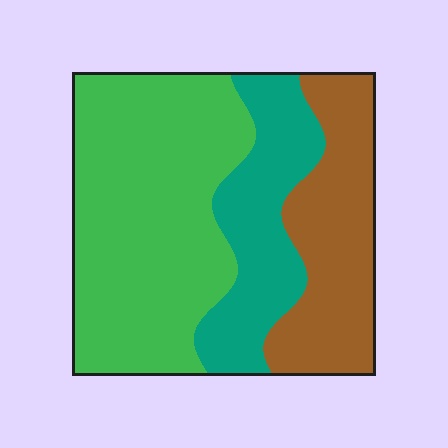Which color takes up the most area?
Green, at roughly 50%.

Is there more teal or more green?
Green.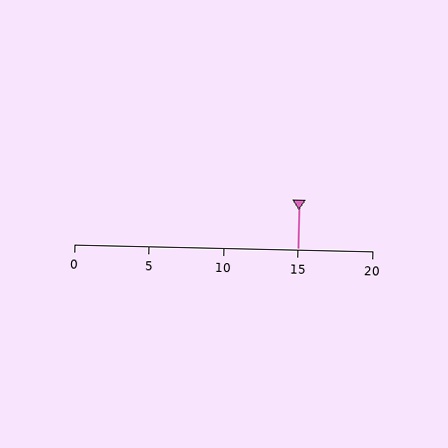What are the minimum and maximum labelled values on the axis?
The axis runs from 0 to 20.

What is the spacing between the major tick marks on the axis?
The major ticks are spaced 5 apart.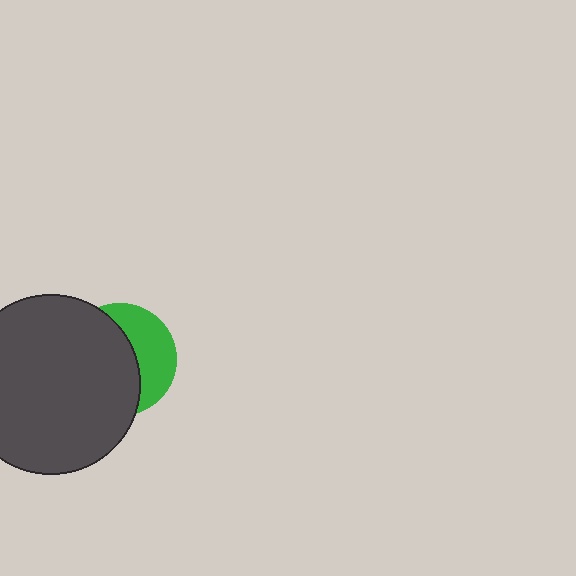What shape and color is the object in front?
The object in front is a dark gray circle.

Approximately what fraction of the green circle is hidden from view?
Roughly 62% of the green circle is hidden behind the dark gray circle.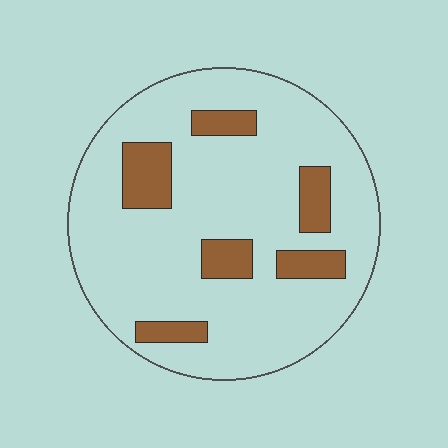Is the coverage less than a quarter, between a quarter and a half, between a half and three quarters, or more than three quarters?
Less than a quarter.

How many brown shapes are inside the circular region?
6.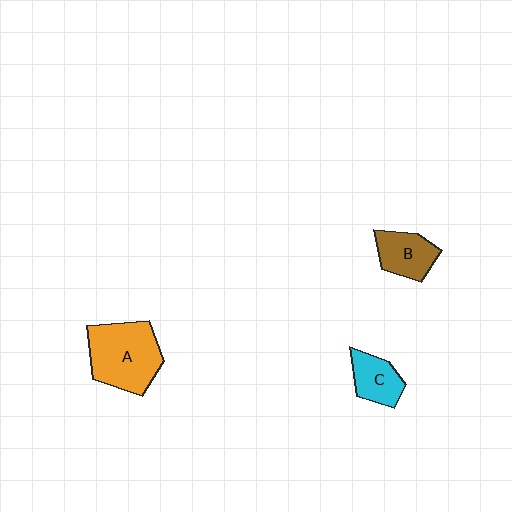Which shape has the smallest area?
Shape C (cyan).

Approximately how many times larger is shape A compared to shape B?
Approximately 1.8 times.